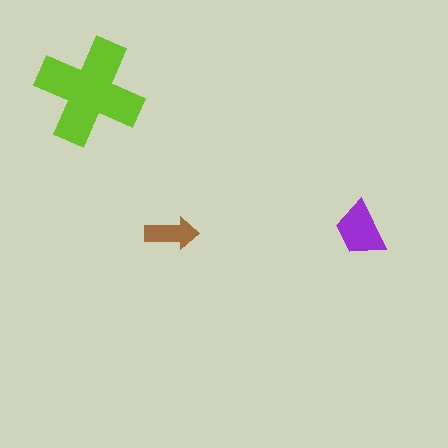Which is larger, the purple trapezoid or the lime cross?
The lime cross.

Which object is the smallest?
The brown arrow.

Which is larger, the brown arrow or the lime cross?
The lime cross.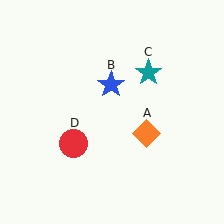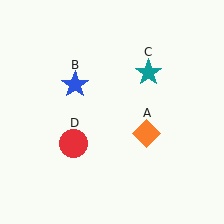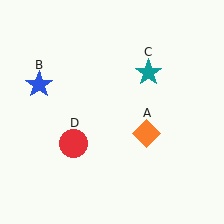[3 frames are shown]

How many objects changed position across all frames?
1 object changed position: blue star (object B).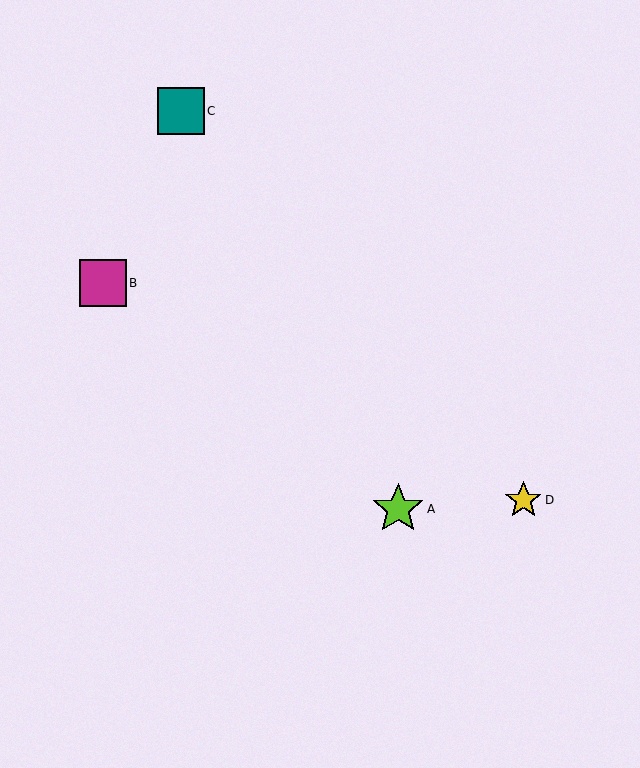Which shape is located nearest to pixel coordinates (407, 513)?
The lime star (labeled A) at (398, 509) is nearest to that location.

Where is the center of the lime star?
The center of the lime star is at (398, 509).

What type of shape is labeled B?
Shape B is a magenta square.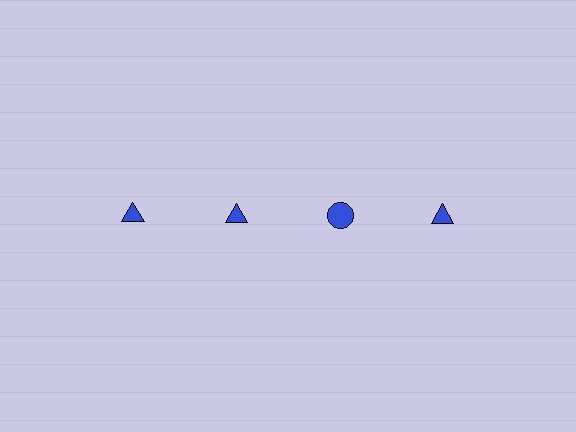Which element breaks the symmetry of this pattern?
The blue circle in the top row, center column breaks the symmetry. All other shapes are blue triangles.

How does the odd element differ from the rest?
It has a different shape: circle instead of triangle.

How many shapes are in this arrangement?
There are 4 shapes arranged in a grid pattern.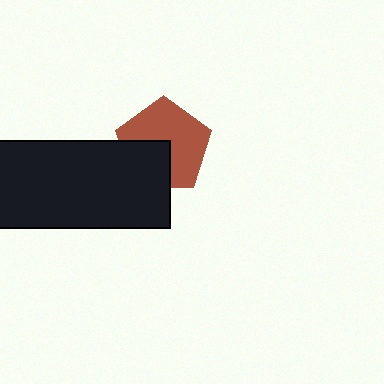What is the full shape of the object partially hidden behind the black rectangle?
The partially hidden object is a brown pentagon.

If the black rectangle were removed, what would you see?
You would see the complete brown pentagon.